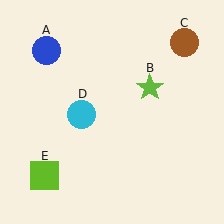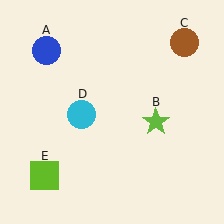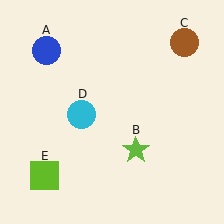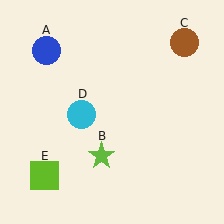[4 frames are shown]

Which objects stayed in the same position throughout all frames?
Blue circle (object A) and brown circle (object C) and cyan circle (object D) and lime square (object E) remained stationary.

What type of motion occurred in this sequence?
The lime star (object B) rotated clockwise around the center of the scene.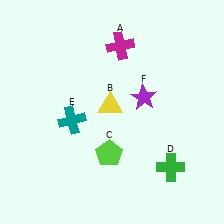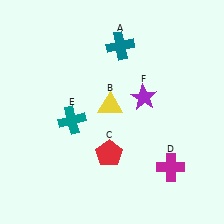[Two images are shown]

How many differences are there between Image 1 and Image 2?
There are 3 differences between the two images.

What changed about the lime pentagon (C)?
In Image 1, C is lime. In Image 2, it changed to red.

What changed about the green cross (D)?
In Image 1, D is green. In Image 2, it changed to magenta.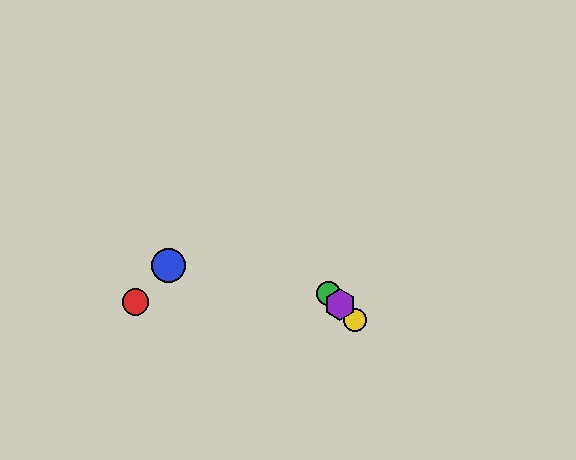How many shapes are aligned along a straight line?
3 shapes (the green circle, the yellow circle, the purple hexagon) are aligned along a straight line.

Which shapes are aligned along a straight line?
The green circle, the yellow circle, the purple hexagon are aligned along a straight line.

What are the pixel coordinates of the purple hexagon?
The purple hexagon is at (340, 305).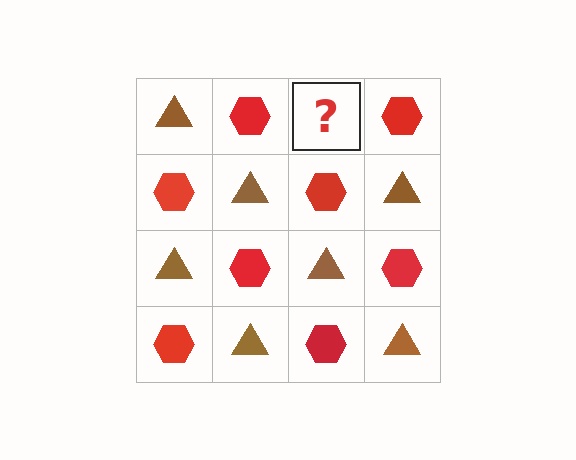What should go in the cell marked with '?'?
The missing cell should contain a brown triangle.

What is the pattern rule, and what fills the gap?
The rule is that it alternates brown triangle and red hexagon in a checkerboard pattern. The gap should be filled with a brown triangle.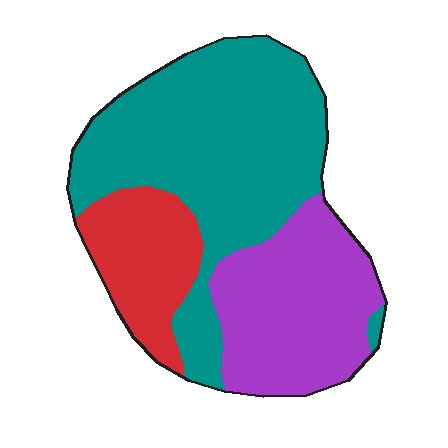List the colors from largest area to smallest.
From largest to smallest: teal, purple, red.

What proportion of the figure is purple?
Purple covers roughly 30% of the figure.